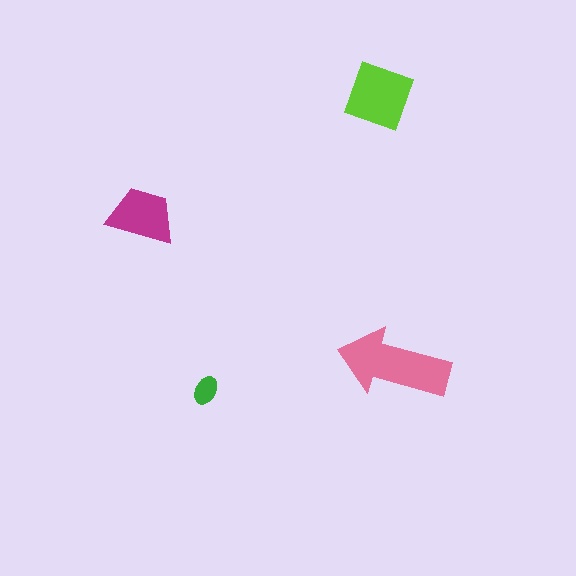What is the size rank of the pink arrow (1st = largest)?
1st.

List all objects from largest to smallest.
The pink arrow, the lime diamond, the magenta trapezoid, the green ellipse.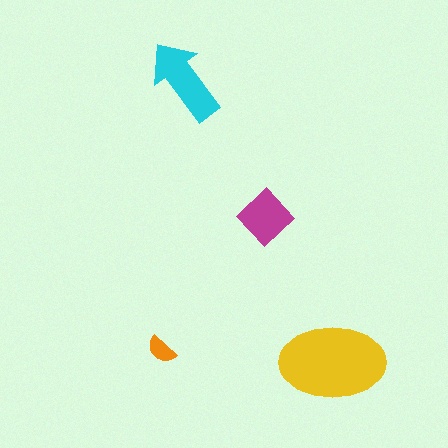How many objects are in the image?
There are 4 objects in the image.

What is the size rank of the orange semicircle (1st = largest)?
4th.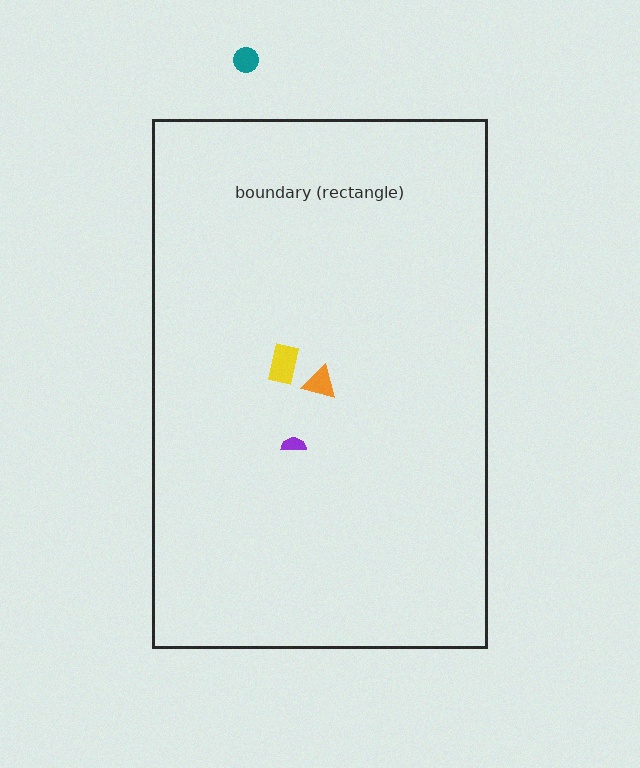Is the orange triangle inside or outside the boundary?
Inside.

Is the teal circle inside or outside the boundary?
Outside.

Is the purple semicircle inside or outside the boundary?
Inside.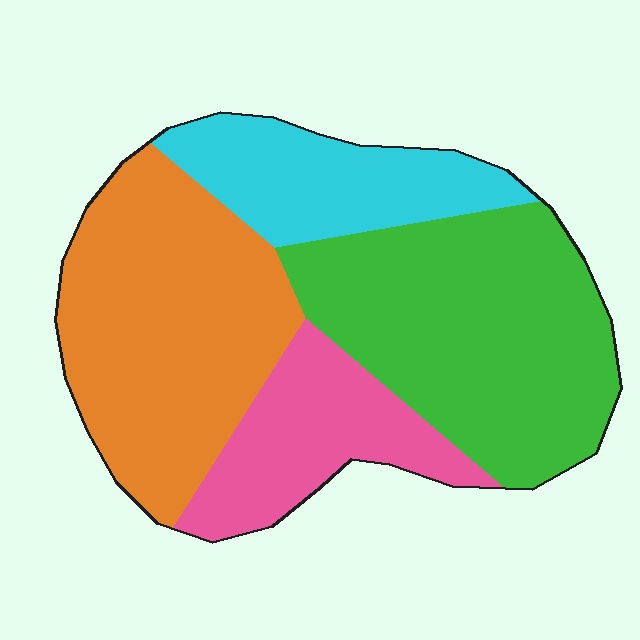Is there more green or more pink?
Green.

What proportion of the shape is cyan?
Cyan covers roughly 15% of the shape.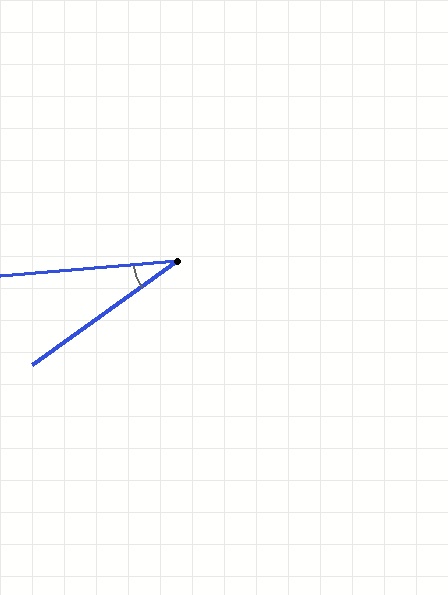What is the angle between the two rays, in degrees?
Approximately 31 degrees.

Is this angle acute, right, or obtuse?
It is acute.